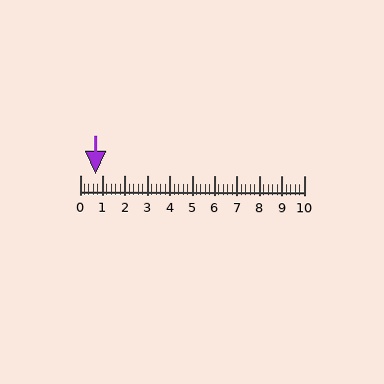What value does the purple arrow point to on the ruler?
The purple arrow points to approximately 0.7.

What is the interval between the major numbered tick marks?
The major tick marks are spaced 1 units apart.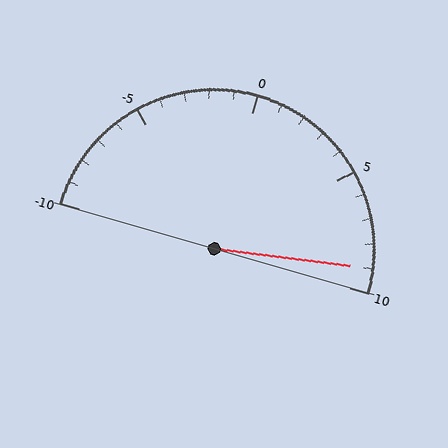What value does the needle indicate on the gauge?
The needle indicates approximately 9.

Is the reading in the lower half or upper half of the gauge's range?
The reading is in the upper half of the range (-10 to 10).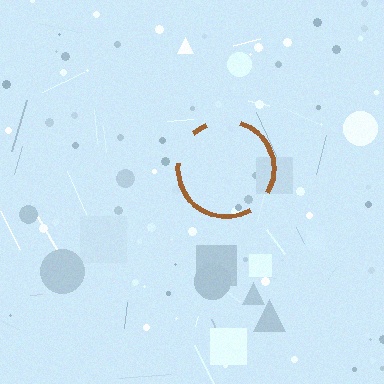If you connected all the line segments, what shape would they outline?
They would outline a circle.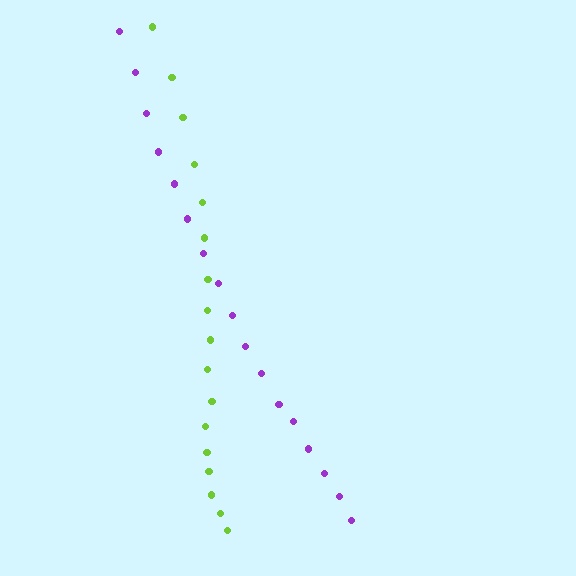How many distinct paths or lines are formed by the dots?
There are 2 distinct paths.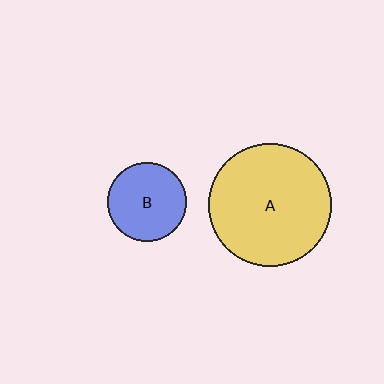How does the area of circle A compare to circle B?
Approximately 2.4 times.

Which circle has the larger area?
Circle A (yellow).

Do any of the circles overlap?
No, none of the circles overlap.